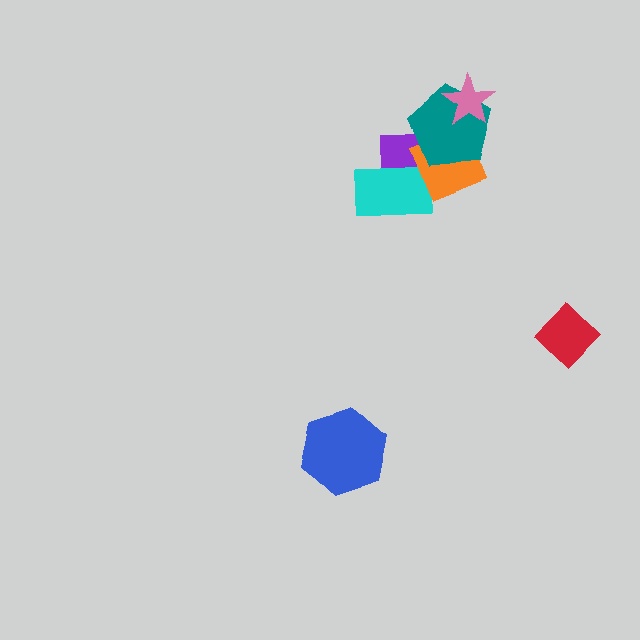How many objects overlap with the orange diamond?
3 objects overlap with the orange diamond.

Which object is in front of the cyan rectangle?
The orange diamond is in front of the cyan rectangle.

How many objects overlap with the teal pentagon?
3 objects overlap with the teal pentagon.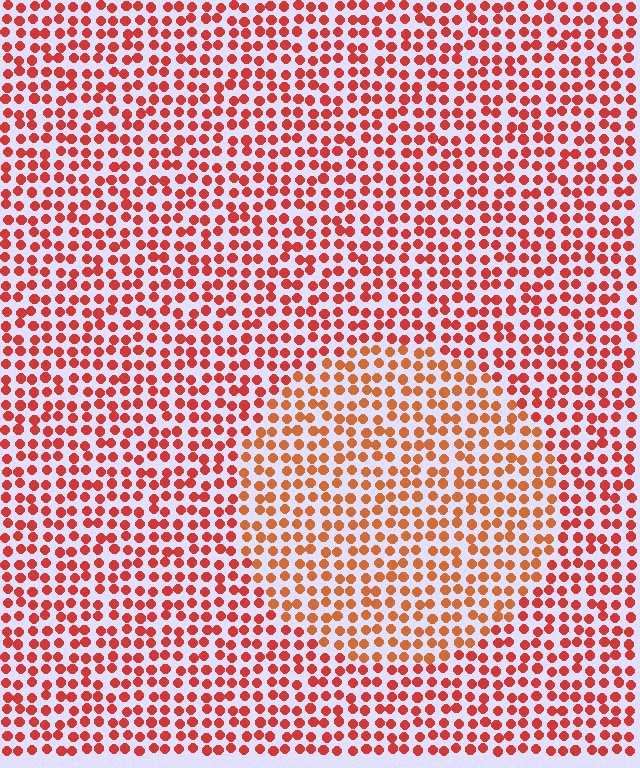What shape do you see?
I see a circle.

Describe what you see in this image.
The image is filled with small red elements in a uniform arrangement. A circle-shaped region is visible where the elements are tinted to a slightly different hue, forming a subtle color boundary.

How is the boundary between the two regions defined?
The boundary is defined purely by a slight shift in hue (about 20 degrees). Spacing, size, and orientation are identical on both sides.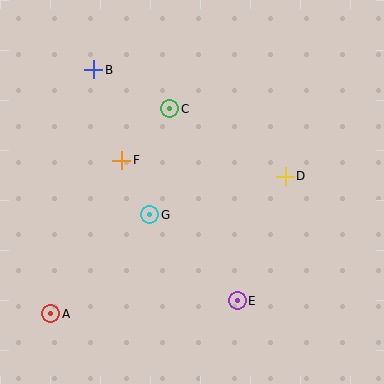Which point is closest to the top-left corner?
Point B is closest to the top-left corner.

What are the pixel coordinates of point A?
Point A is at (51, 314).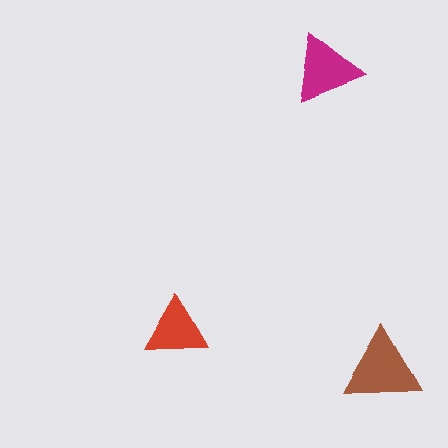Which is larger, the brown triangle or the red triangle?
The brown one.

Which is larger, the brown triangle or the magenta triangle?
The brown one.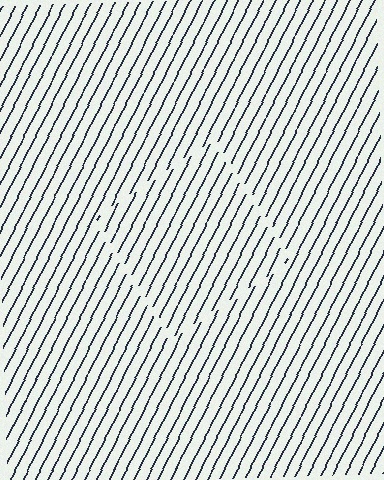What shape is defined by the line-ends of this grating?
An illusory square. The interior of the shape contains the same grating, shifted by half a period — the contour is defined by the phase discontinuity where line-ends from the inner and outer gratings abut.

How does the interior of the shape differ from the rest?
The interior of the shape contains the same grating, shifted by half a period — the contour is defined by the phase discontinuity where line-ends from the inner and outer gratings abut.